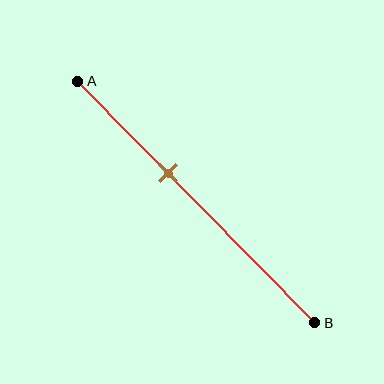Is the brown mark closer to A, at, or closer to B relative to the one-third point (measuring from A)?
The brown mark is closer to point B than the one-third point of segment AB.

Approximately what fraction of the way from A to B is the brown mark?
The brown mark is approximately 40% of the way from A to B.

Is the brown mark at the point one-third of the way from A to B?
No, the mark is at about 40% from A, not at the 33% one-third point.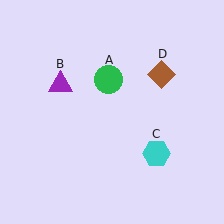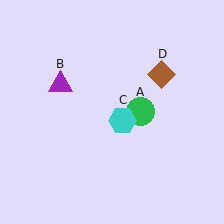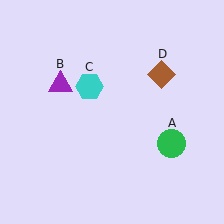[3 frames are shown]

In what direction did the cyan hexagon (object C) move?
The cyan hexagon (object C) moved up and to the left.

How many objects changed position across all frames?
2 objects changed position: green circle (object A), cyan hexagon (object C).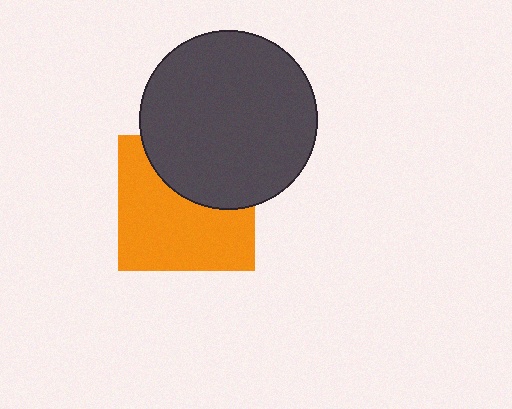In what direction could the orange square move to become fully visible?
The orange square could move down. That would shift it out from behind the dark gray circle entirely.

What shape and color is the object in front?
The object in front is a dark gray circle.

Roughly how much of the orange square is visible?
About half of it is visible (roughly 63%).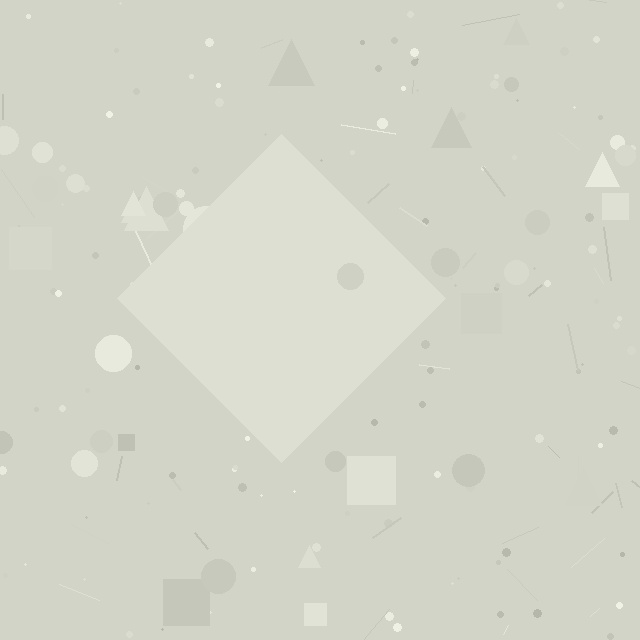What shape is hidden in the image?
A diamond is hidden in the image.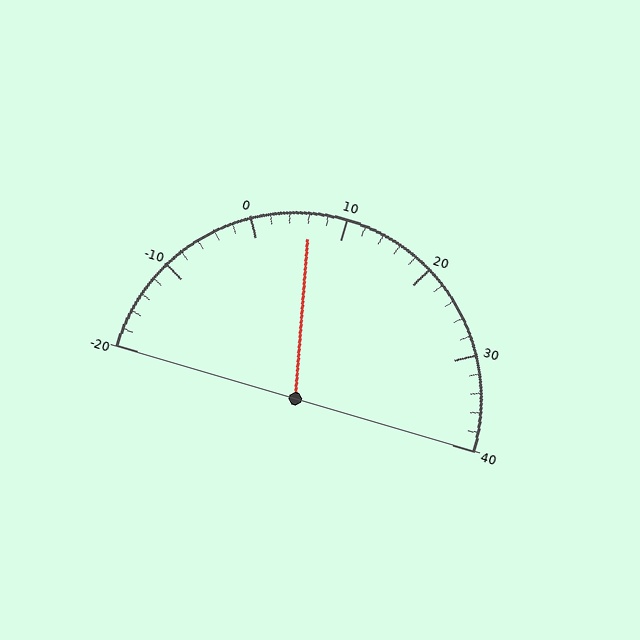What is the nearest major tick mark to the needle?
The nearest major tick mark is 10.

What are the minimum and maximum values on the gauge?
The gauge ranges from -20 to 40.